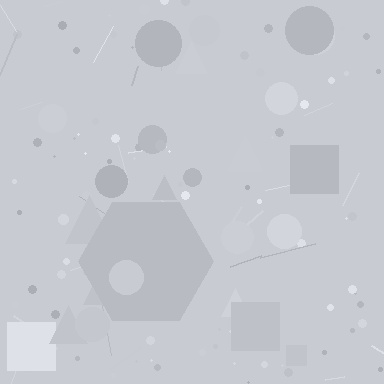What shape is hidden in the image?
A hexagon is hidden in the image.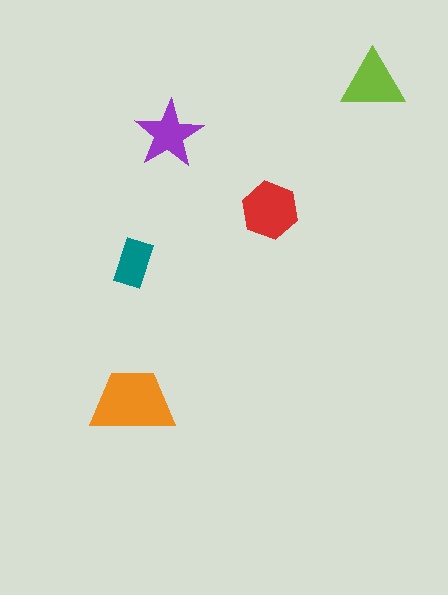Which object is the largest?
The orange trapezoid.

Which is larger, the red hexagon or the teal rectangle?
The red hexagon.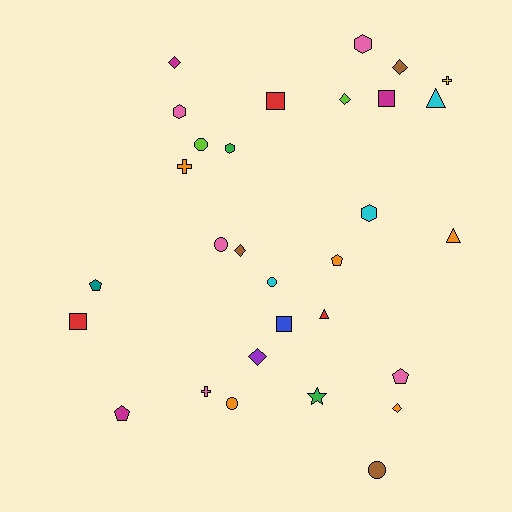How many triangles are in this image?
There are 3 triangles.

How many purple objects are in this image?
There is 1 purple object.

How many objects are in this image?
There are 30 objects.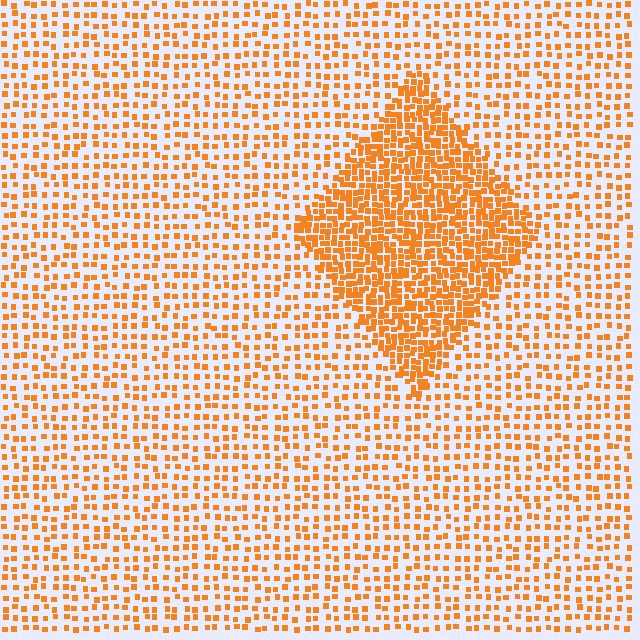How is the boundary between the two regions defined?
The boundary is defined by a change in element density (approximately 2.4x ratio). All elements are the same color, size, and shape.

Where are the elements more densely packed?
The elements are more densely packed inside the diamond boundary.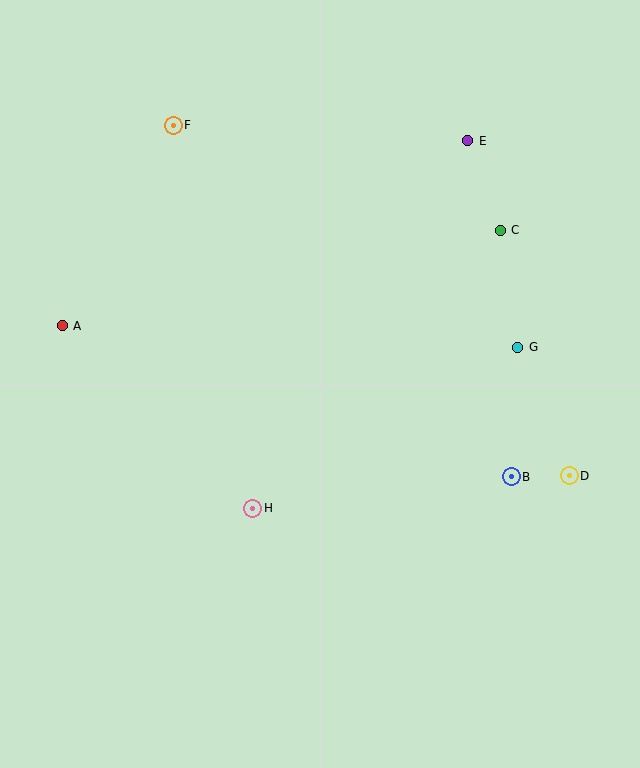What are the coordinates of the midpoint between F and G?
The midpoint between F and G is at (345, 236).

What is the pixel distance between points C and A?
The distance between C and A is 449 pixels.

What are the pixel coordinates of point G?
Point G is at (518, 347).